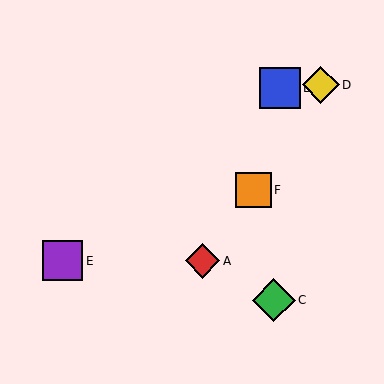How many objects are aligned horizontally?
2 objects (A, E) are aligned horizontally.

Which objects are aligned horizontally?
Objects A, E are aligned horizontally.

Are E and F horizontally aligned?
No, E is at y≈261 and F is at y≈190.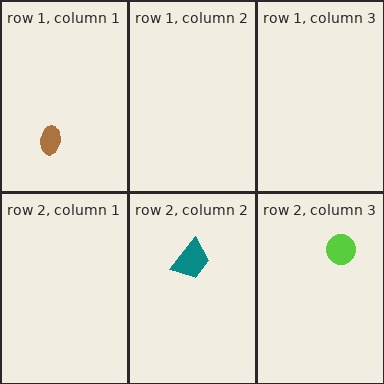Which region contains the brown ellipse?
The row 1, column 1 region.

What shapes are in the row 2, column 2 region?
The teal trapezoid.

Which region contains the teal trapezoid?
The row 2, column 2 region.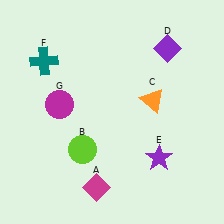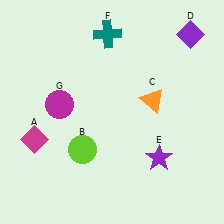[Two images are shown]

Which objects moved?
The objects that moved are: the magenta diamond (A), the purple diamond (D), the teal cross (F).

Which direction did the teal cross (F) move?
The teal cross (F) moved right.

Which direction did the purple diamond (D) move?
The purple diamond (D) moved right.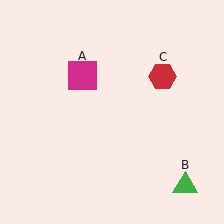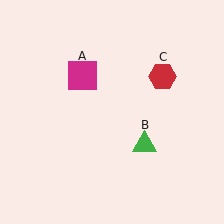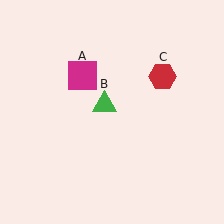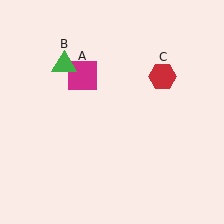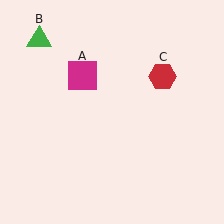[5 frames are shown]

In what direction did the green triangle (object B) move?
The green triangle (object B) moved up and to the left.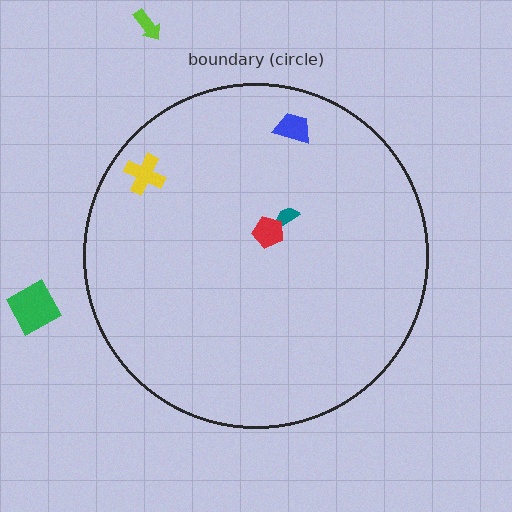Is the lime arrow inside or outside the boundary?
Outside.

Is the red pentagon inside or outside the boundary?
Inside.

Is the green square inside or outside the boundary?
Outside.